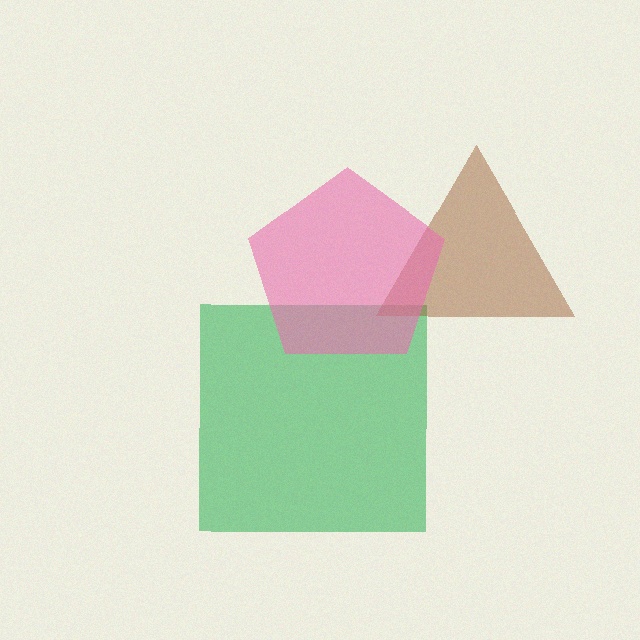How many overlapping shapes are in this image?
There are 3 overlapping shapes in the image.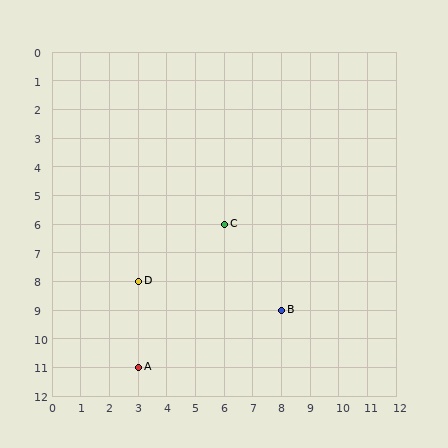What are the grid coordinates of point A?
Point A is at grid coordinates (3, 11).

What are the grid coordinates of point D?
Point D is at grid coordinates (3, 8).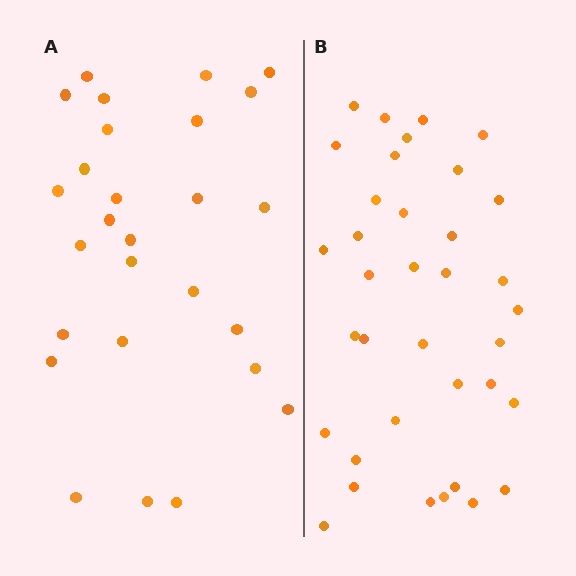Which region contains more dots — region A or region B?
Region B (the right region) has more dots.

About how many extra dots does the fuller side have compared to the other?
Region B has roughly 8 or so more dots than region A.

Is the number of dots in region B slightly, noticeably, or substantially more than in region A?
Region B has noticeably more, but not dramatically so. The ratio is roughly 1.3 to 1.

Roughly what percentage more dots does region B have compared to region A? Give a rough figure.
About 35% more.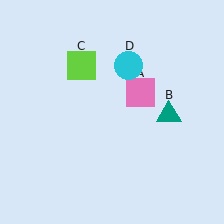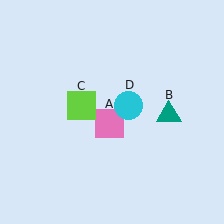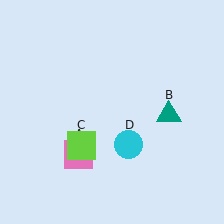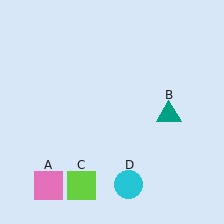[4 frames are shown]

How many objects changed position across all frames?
3 objects changed position: pink square (object A), lime square (object C), cyan circle (object D).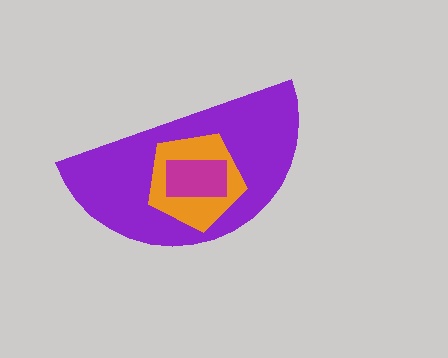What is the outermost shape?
The purple semicircle.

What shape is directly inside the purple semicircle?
The orange pentagon.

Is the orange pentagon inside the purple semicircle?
Yes.